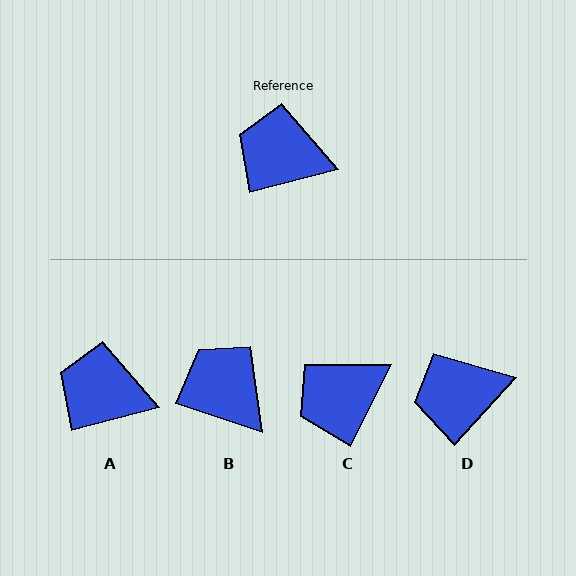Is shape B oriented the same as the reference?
No, it is off by about 32 degrees.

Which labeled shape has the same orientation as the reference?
A.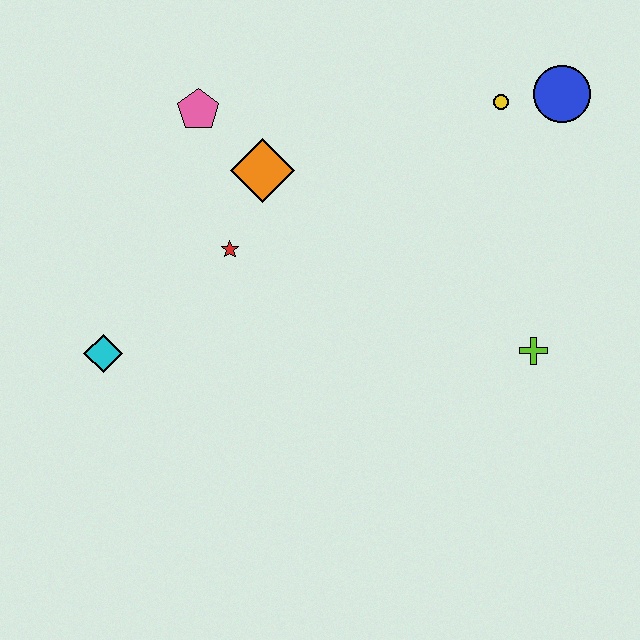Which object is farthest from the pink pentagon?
The lime cross is farthest from the pink pentagon.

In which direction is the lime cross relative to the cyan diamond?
The lime cross is to the right of the cyan diamond.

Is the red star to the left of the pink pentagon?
No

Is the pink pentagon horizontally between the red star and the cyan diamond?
Yes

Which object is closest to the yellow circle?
The blue circle is closest to the yellow circle.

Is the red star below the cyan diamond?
No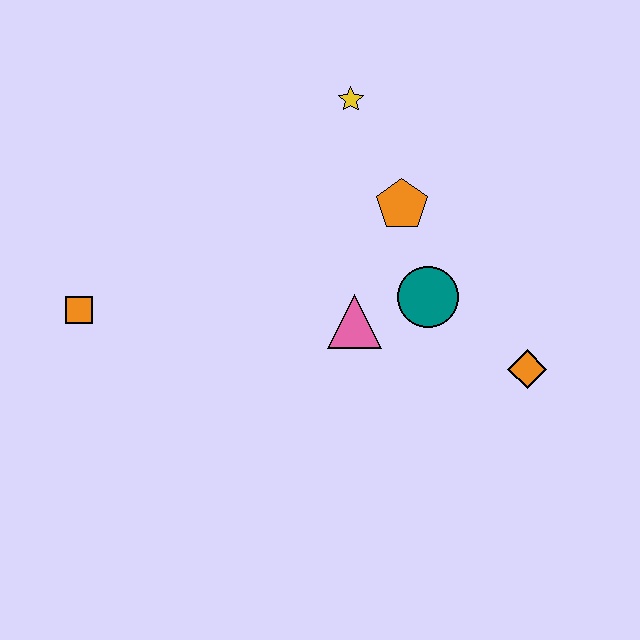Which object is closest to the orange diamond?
The teal circle is closest to the orange diamond.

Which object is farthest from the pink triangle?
The orange square is farthest from the pink triangle.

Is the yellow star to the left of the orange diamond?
Yes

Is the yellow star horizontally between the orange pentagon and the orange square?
Yes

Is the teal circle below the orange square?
No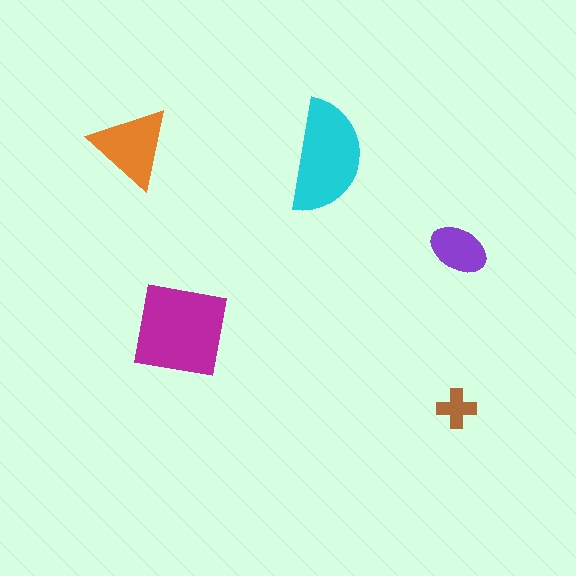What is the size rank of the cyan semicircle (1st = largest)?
2nd.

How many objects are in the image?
There are 5 objects in the image.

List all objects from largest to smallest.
The magenta square, the cyan semicircle, the orange triangle, the purple ellipse, the brown cross.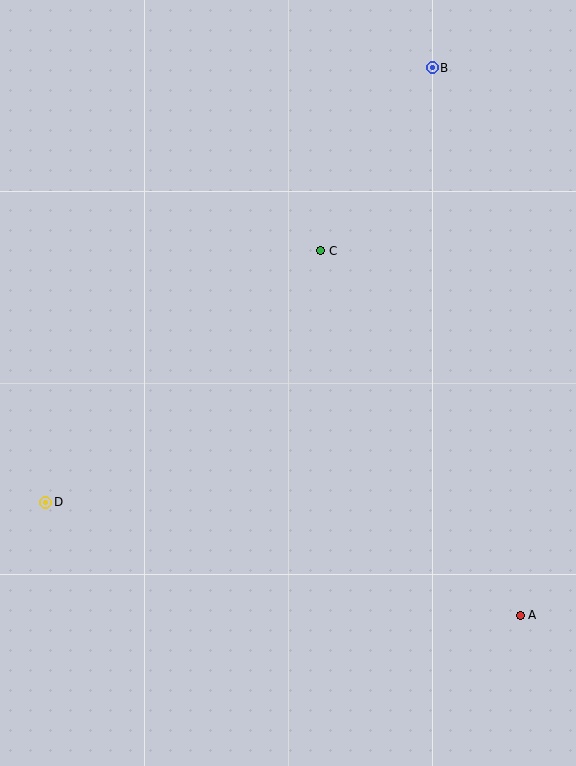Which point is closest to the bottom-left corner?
Point D is closest to the bottom-left corner.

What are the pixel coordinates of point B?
Point B is at (432, 68).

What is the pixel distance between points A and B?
The distance between A and B is 555 pixels.